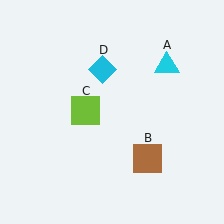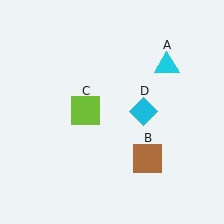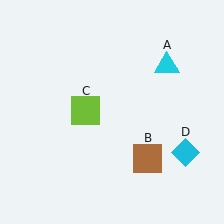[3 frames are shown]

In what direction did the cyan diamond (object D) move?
The cyan diamond (object D) moved down and to the right.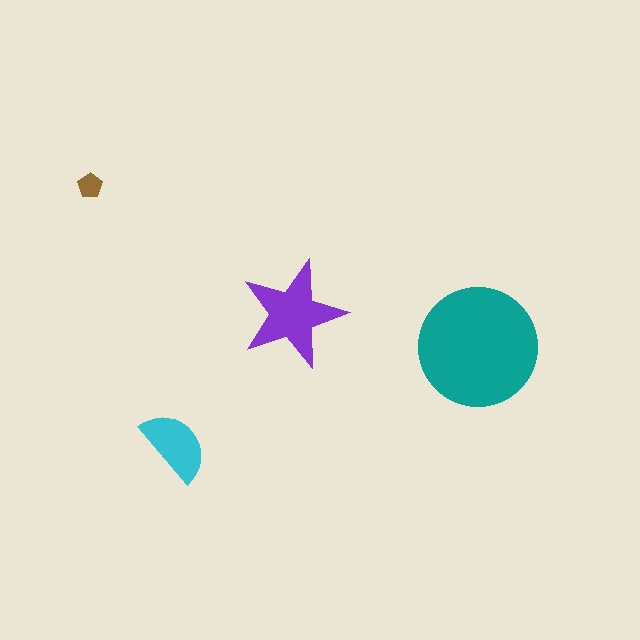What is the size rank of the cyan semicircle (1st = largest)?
3rd.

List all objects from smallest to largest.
The brown pentagon, the cyan semicircle, the purple star, the teal circle.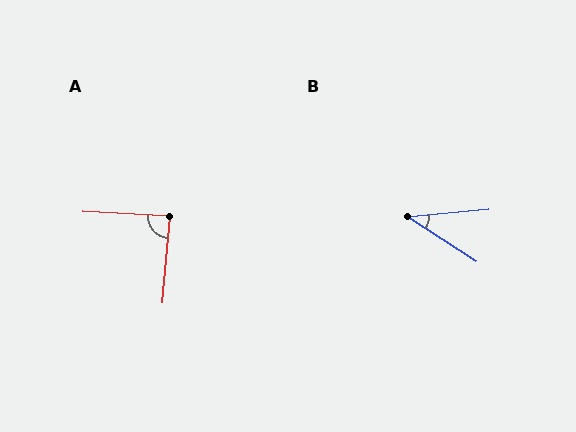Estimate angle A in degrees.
Approximately 88 degrees.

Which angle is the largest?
A, at approximately 88 degrees.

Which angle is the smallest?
B, at approximately 38 degrees.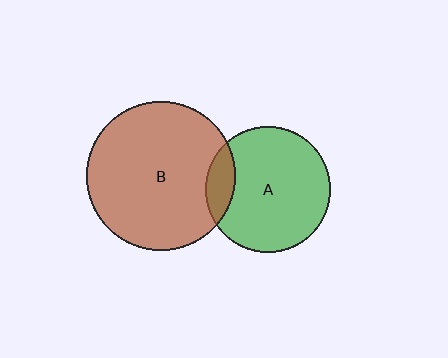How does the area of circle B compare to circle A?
Approximately 1.4 times.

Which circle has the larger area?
Circle B (brown).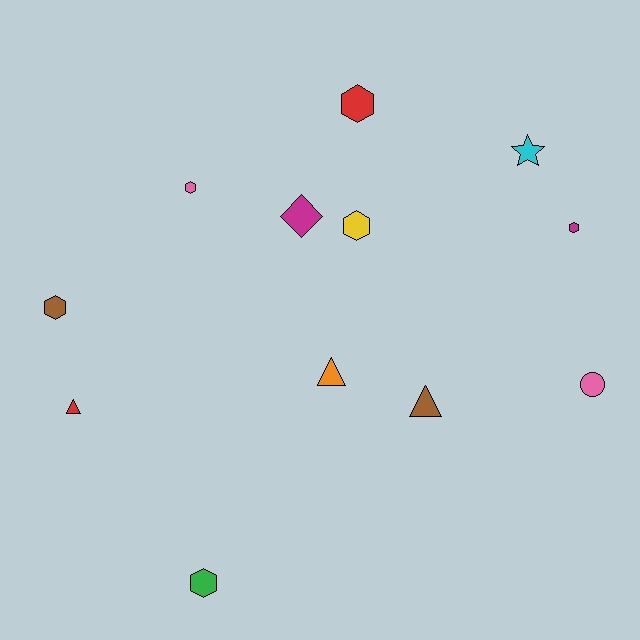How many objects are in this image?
There are 12 objects.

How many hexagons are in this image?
There are 6 hexagons.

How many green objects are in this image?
There is 1 green object.